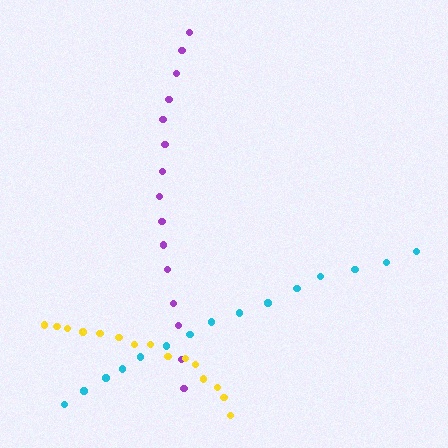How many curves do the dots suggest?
There are 3 distinct paths.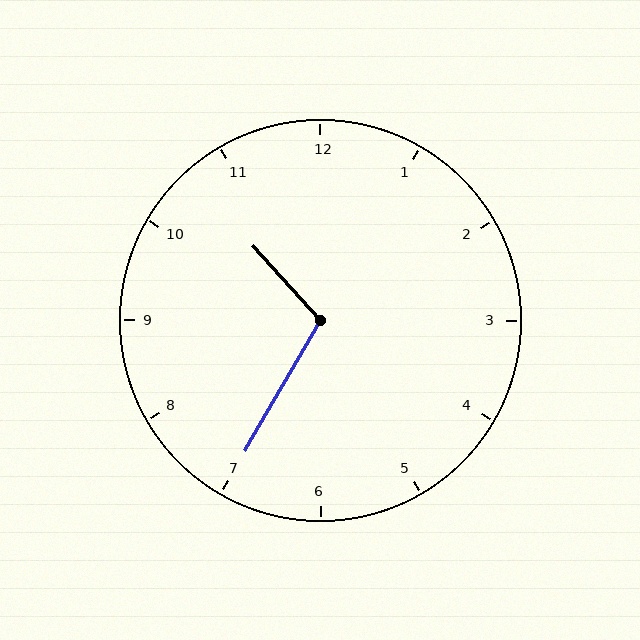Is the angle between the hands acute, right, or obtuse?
It is obtuse.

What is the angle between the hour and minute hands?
Approximately 108 degrees.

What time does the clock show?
10:35.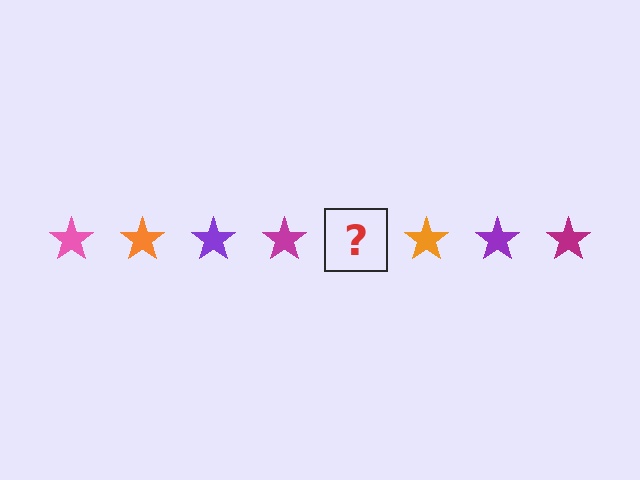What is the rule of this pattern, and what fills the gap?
The rule is that the pattern cycles through pink, orange, purple, magenta stars. The gap should be filled with a pink star.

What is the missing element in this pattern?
The missing element is a pink star.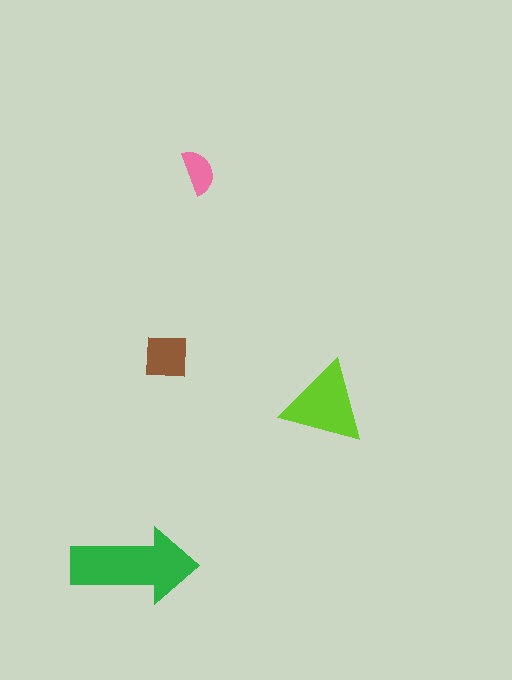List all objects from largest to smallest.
The green arrow, the lime triangle, the brown square, the pink semicircle.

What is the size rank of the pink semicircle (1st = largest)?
4th.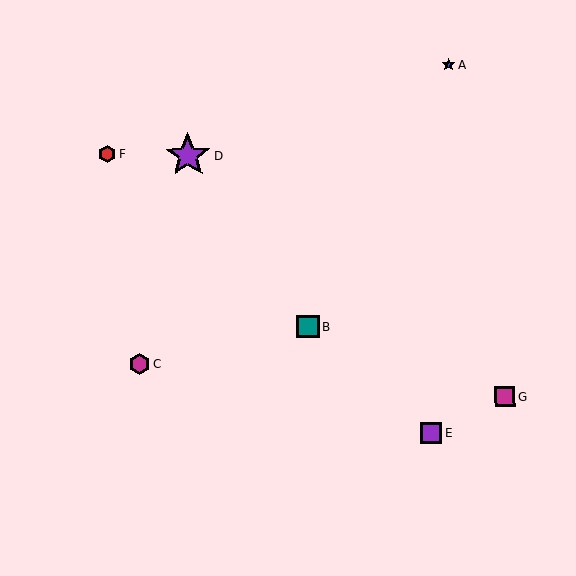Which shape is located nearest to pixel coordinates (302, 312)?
The teal square (labeled B) at (308, 327) is nearest to that location.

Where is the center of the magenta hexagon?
The center of the magenta hexagon is at (140, 364).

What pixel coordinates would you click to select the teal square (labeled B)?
Click at (308, 327) to select the teal square B.